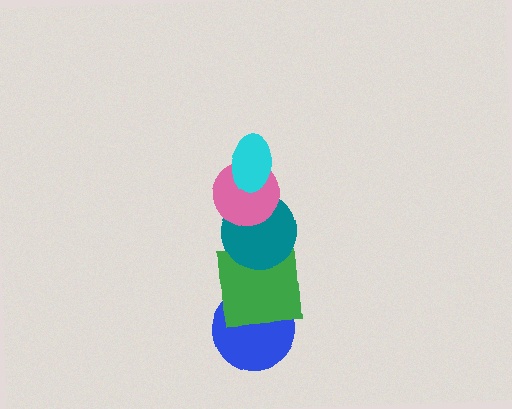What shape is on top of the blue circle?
The green square is on top of the blue circle.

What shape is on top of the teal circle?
The pink circle is on top of the teal circle.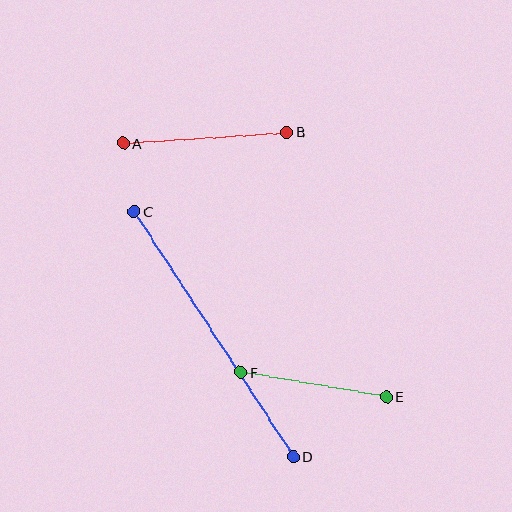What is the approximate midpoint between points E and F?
The midpoint is at approximately (314, 384) pixels.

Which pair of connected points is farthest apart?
Points C and D are farthest apart.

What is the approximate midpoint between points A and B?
The midpoint is at approximately (205, 138) pixels.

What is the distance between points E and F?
The distance is approximately 148 pixels.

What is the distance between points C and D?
The distance is approximately 292 pixels.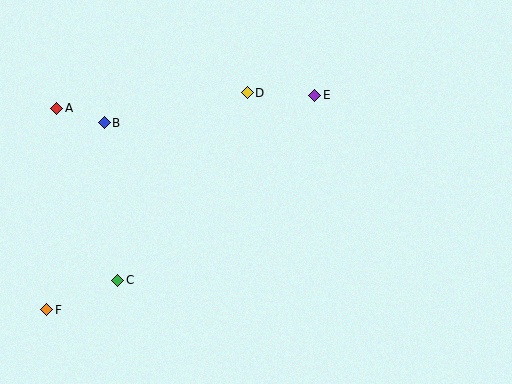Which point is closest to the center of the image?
Point D at (247, 93) is closest to the center.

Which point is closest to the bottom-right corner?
Point E is closest to the bottom-right corner.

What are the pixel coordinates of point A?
Point A is at (57, 108).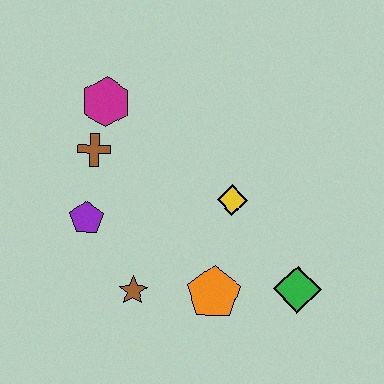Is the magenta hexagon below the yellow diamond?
No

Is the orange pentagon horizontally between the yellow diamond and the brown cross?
Yes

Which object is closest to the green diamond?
The orange pentagon is closest to the green diamond.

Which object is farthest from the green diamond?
The magenta hexagon is farthest from the green diamond.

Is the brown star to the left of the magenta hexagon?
No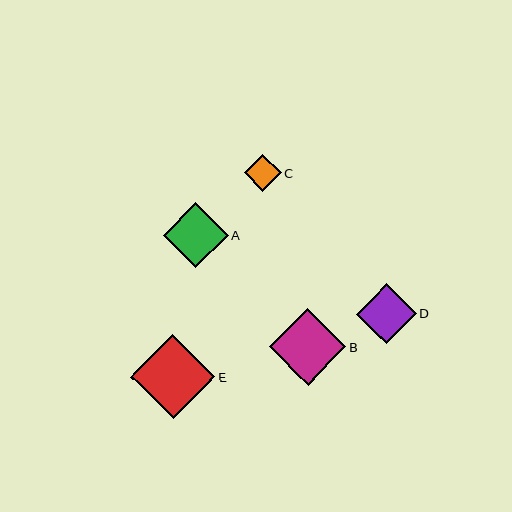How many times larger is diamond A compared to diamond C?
Diamond A is approximately 1.7 times the size of diamond C.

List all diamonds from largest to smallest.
From largest to smallest: E, B, A, D, C.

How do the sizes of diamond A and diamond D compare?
Diamond A and diamond D are approximately the same size.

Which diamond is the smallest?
Diamond C is the smallest with a size of approximately 37 pixels.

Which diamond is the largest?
Diamond E is the largest with a size of approximately 84 pixels.